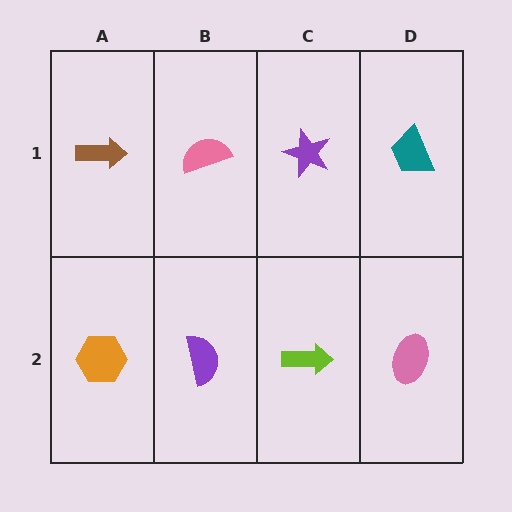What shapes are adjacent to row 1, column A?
An orange hexagon (row 2, column A), a pink semicircle (row 1, column B).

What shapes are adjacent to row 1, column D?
A pink ellipse (row 2, column D), a purple star (row 1, column C).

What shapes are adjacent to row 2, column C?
A purple star (row 1, column C), a purple semicircle (row 2, column B), a pink ellipse (row 2, column D).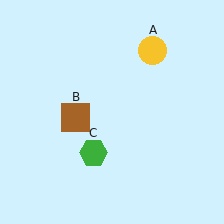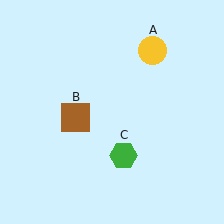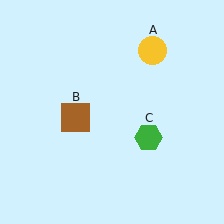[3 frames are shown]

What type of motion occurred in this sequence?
The green hexagon (object C) rotated counterclockwise around the center of the scene.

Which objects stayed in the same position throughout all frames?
Yellow circle (object A) and brown square (object B) remained stationary.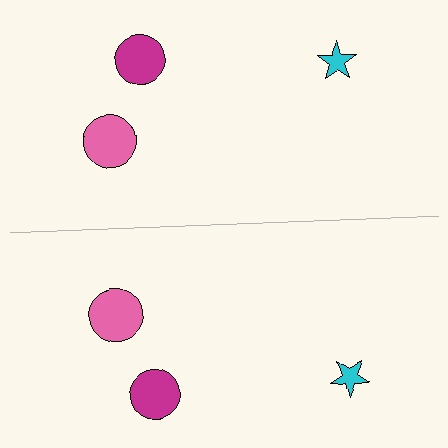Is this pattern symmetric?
Yes, this pattern has bilateral (reflection) symmetry.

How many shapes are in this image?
There are 6 shapes in this image.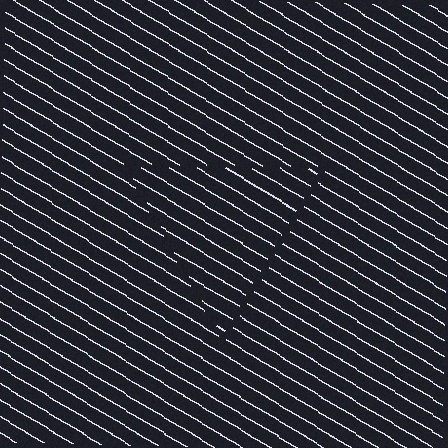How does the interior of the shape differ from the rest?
The interior of the shape contains the same grating, shifted by half a period — the contour is defined by the phase discontinuity where line-ends from the inner and outer gratings abut.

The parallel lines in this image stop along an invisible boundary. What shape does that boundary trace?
An illusory triangle. The interior of the shape contains the same grating, shifted by half a period — the contour is defined by the phase discontinuity where line-ends from the inner and outer gratings abut.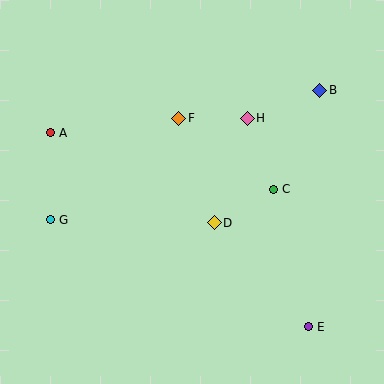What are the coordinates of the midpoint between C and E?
The midpoint between C and E is at (291, 258).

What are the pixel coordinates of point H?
Point H is at (247, 118).